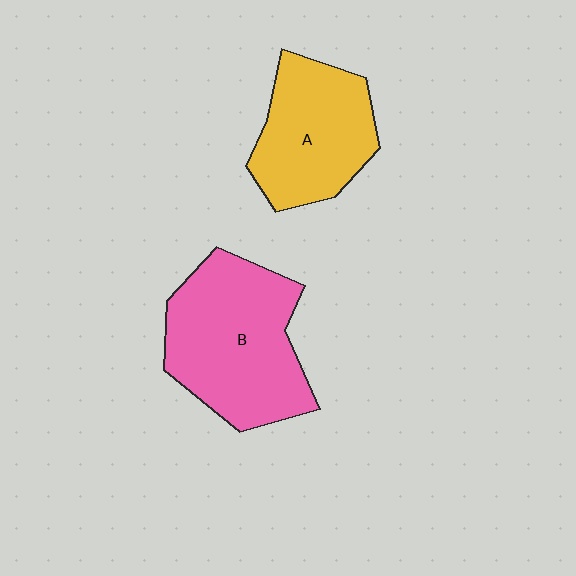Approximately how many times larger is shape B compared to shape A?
Approximately 1.3 times.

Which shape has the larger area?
Shape B (pink).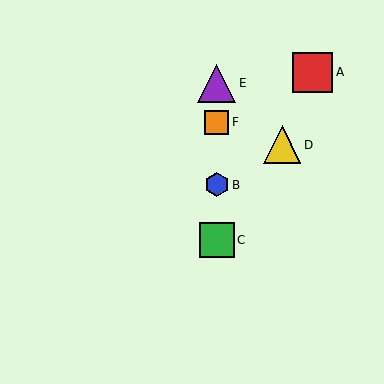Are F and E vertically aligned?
Yes, both are at x≈217.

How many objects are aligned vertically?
4 objects (B, C, E, F) are aligned vertically.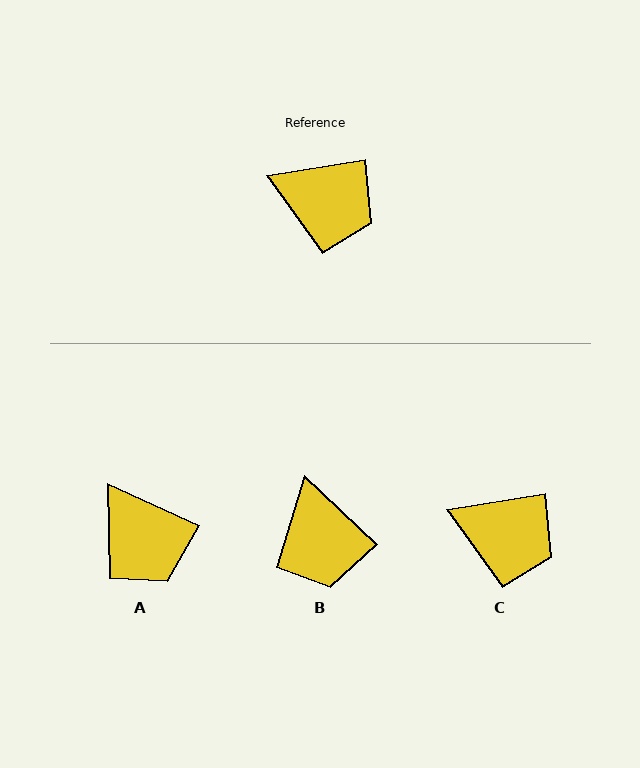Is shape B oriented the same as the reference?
No, it is off by about 53 degrees.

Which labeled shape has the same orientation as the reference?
C.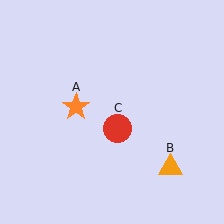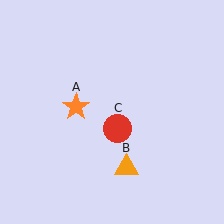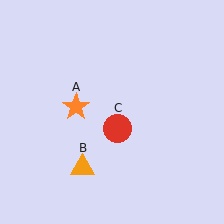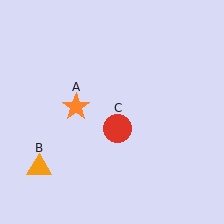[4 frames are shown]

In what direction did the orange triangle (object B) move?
The orange triangle (object B) moved left.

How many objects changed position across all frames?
1 object changed position: orange triangle (object B).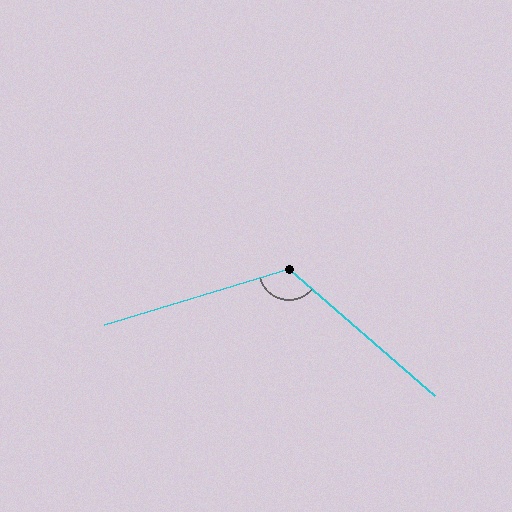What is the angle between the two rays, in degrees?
Approximately 122 degrees.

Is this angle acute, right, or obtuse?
It is obtuse.